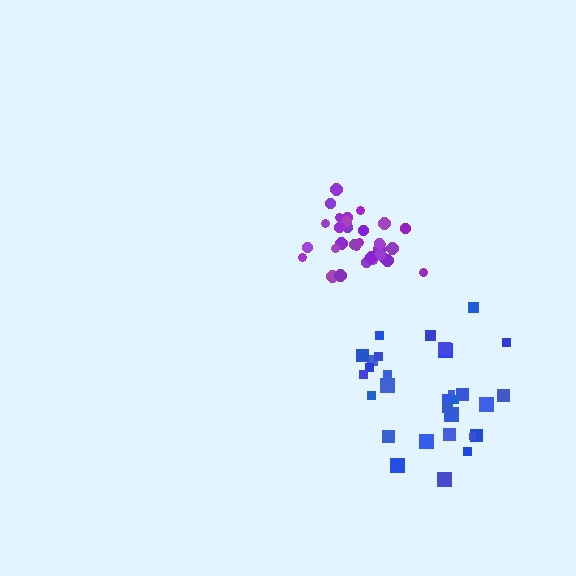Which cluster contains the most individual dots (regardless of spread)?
Purple (32).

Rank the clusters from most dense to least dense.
purple, blue.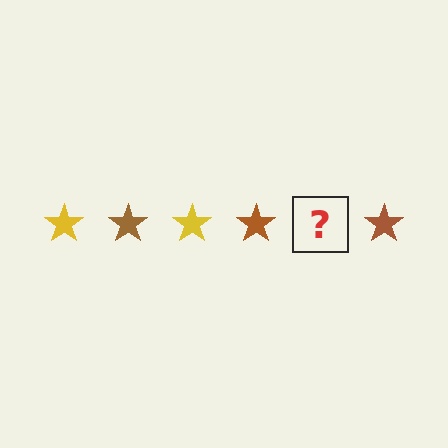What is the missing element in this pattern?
The missing element is a yellow star.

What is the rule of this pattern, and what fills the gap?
The rule is that the pattern cycles through yellow, brown stars. The gap should be filled with a yellow star.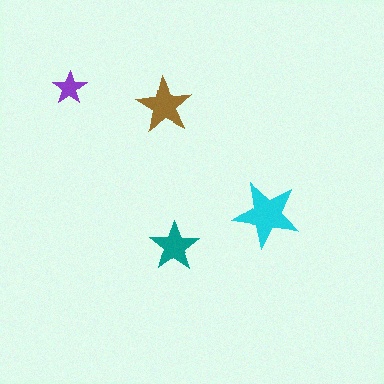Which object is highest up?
The purple star is topmost.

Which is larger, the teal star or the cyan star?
The cyan one.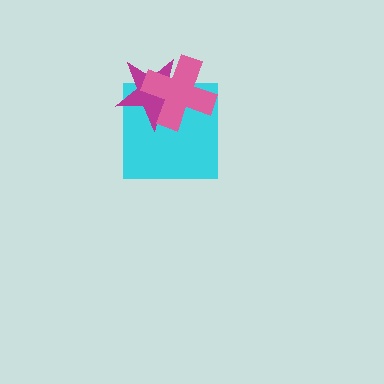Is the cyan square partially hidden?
Yes, it is partially covered by another shape.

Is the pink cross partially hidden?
No, no other shape covers it.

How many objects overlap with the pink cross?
2 objects overlap with the pink cross.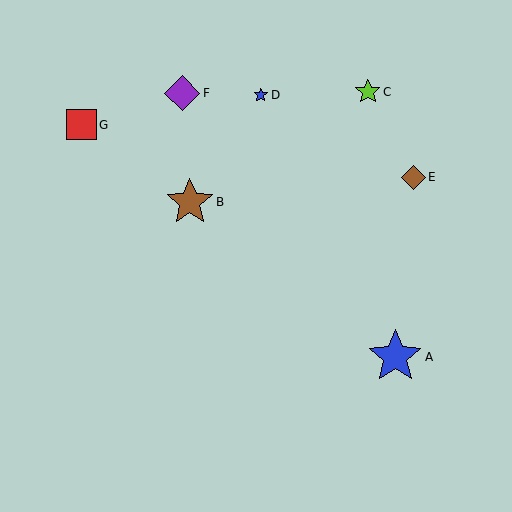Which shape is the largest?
The blue star (labeled A) is the largest.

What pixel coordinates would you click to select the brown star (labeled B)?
Click at (190, 202) to select the brown star B.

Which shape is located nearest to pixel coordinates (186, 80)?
The purple diamond (labeled F) at (182, 93) is nearest to that location.